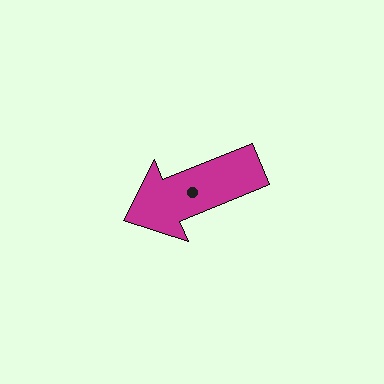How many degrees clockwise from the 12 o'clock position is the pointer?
Approximately 248 degrees.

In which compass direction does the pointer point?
West.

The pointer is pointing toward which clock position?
Roughly 8 o'clock.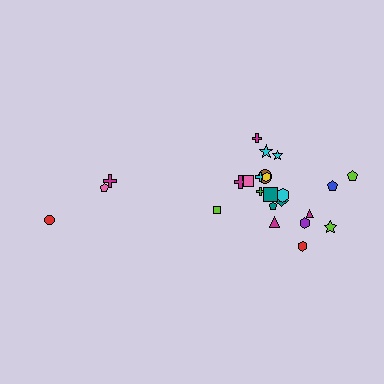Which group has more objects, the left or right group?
The right group.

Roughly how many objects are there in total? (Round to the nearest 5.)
Roughly 25 objects in total.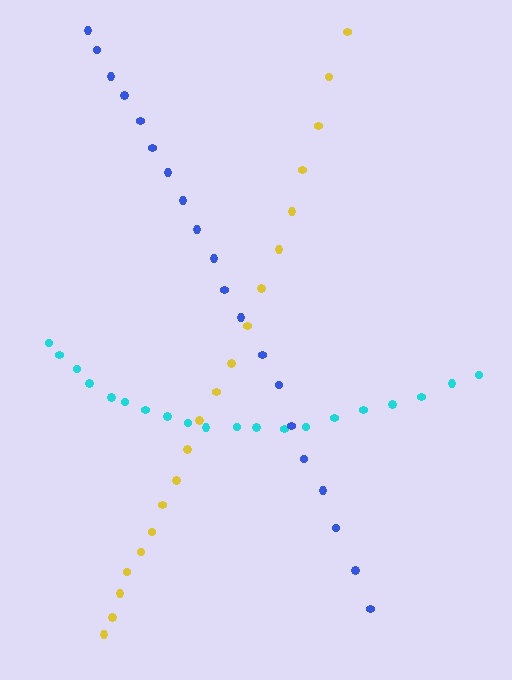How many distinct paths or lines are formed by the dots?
There are 3 distinct paths.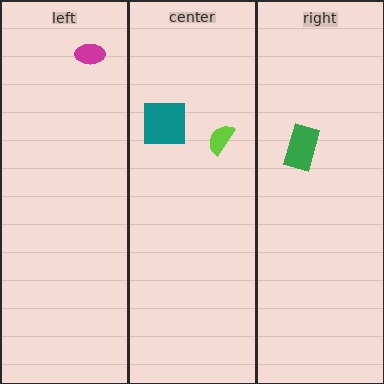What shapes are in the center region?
The teal square, the lime semicircle.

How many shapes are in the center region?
2.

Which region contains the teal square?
The center region.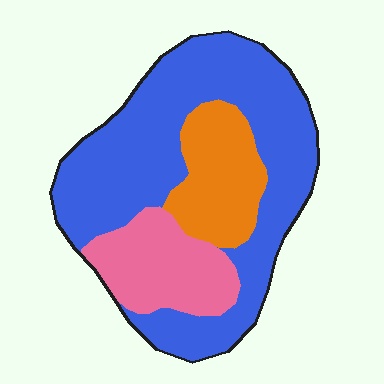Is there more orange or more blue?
Blue.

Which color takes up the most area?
Blue, at roughly 65%.